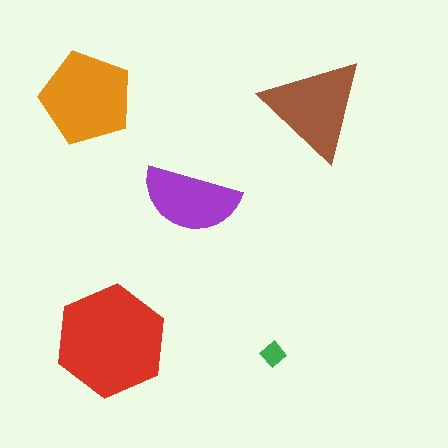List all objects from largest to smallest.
The red hexagon, the orange pentagon, the brown triangle, the purple semicircle, the green diamond.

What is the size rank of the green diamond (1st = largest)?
5th.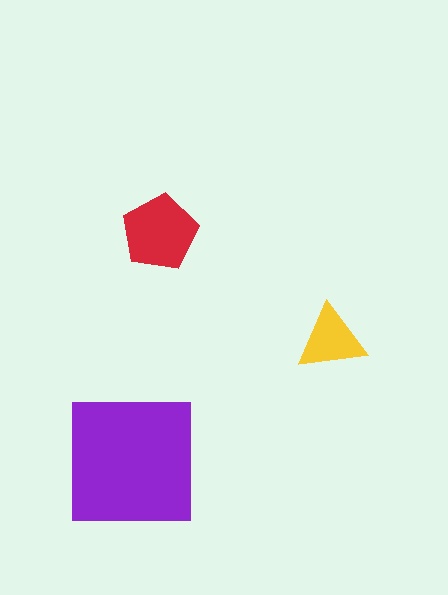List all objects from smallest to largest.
The yellow triangle, the red pentagon, the purple square.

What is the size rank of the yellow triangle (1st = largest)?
3rd.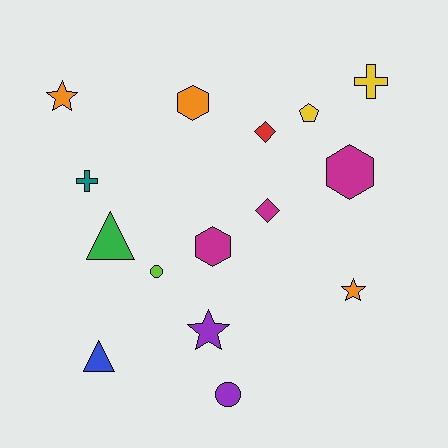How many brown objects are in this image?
There are no brown objects.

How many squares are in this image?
There are no squares.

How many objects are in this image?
There are 15 objects.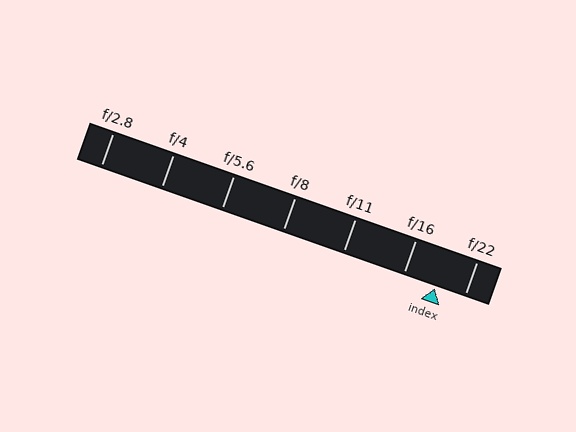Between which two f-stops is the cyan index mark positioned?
The index mark is between f/16 and f/22.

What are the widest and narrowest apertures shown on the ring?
The widest aperture shown is f/2.8 and the narrowest is f/22.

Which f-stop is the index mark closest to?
The index mark is closest to f/22.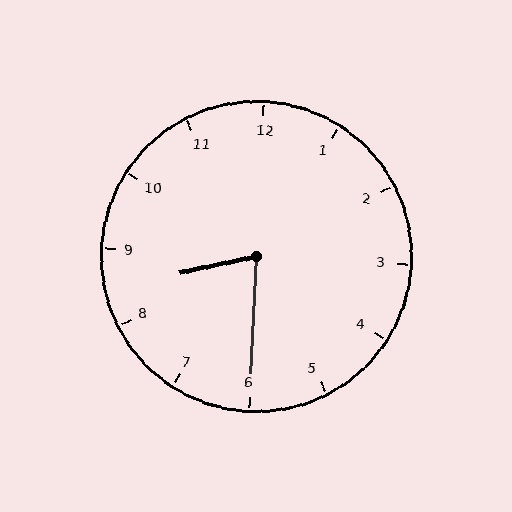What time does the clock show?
8:30.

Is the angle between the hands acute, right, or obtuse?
It is acute.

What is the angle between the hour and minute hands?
Approximately 75 degrees.